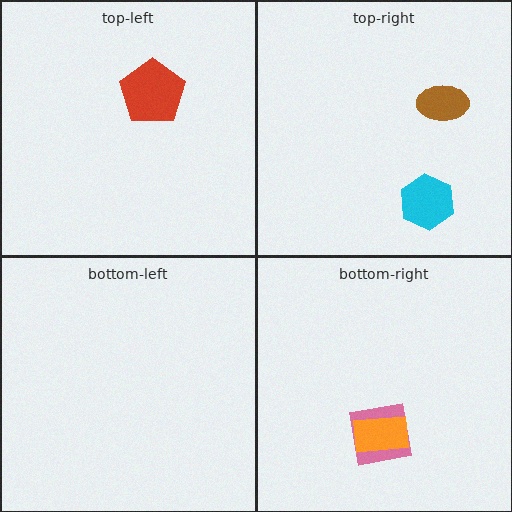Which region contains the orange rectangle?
The bottom-right region.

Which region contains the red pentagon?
The top-left region.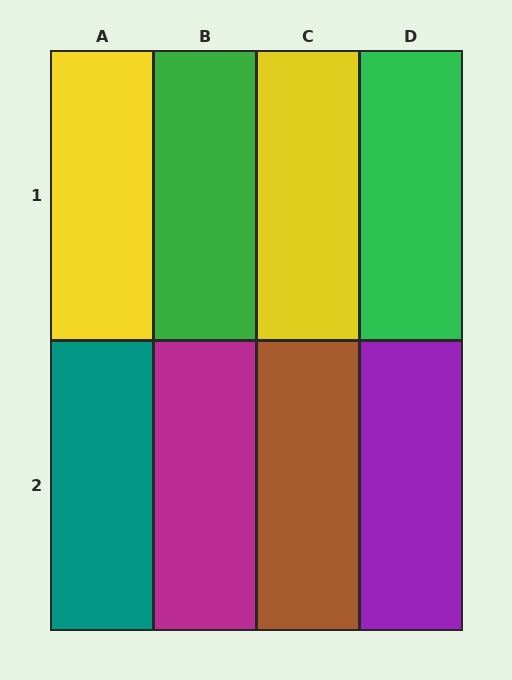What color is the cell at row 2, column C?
Brown.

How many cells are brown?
1 cell is brown.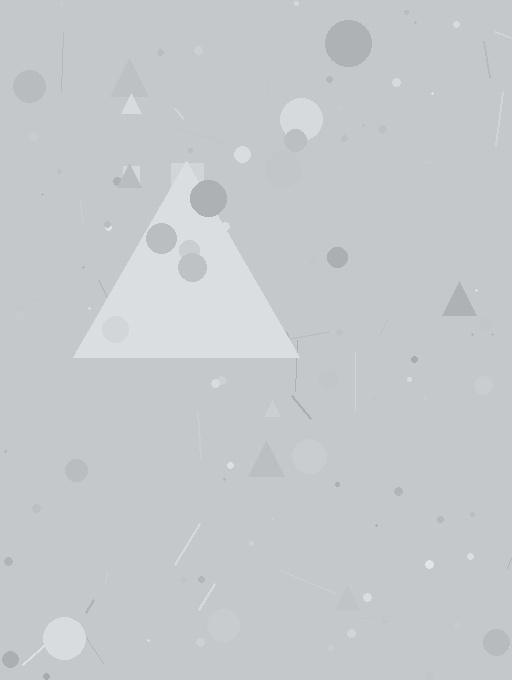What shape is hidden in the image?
A triangle is hidden in the image.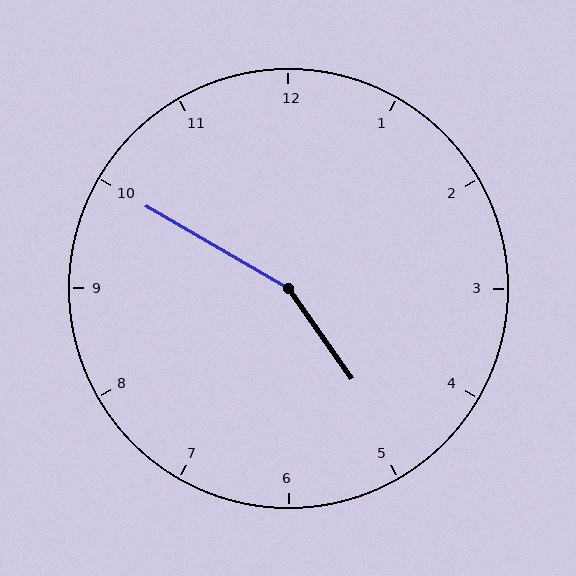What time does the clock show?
4:50.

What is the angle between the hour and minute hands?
Approximately 155 degrees.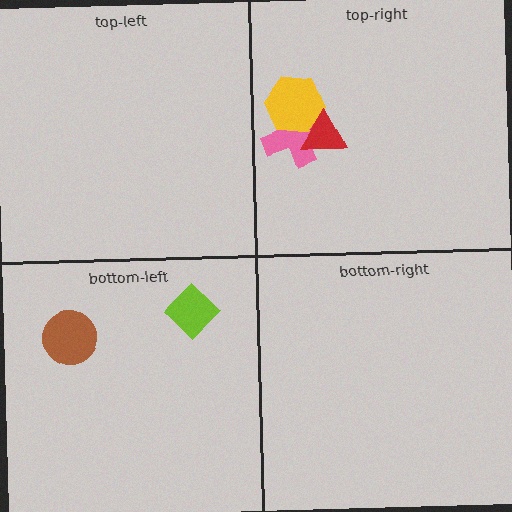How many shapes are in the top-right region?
3.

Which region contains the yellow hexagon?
The top-right region.